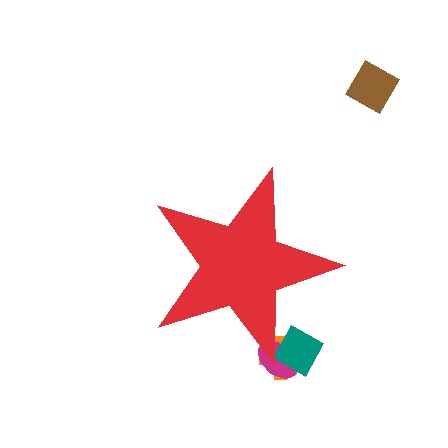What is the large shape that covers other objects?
A red star.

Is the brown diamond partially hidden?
No, the brown diamond is fully visible.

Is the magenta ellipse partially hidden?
Yes, the magenta ellipse is partially hidden behind the red star.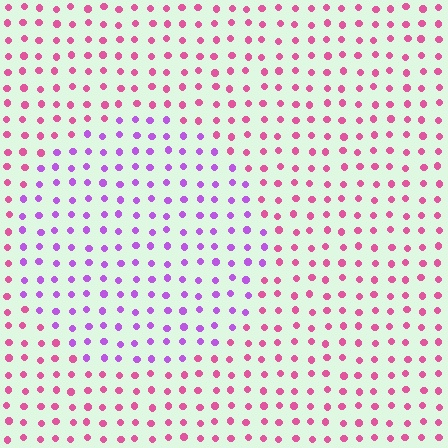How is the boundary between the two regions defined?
The boundary is defined purely by a slight shift in hue (about 44 degrees). Spacing, size, and orientation are identical on both sides.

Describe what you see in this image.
The image is filled with small pink elements in a uniform arrangement. A circle-shaped region is visible where the elements are tinted to a slightly different hue, forming a subtle color boundary.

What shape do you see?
I see a circle.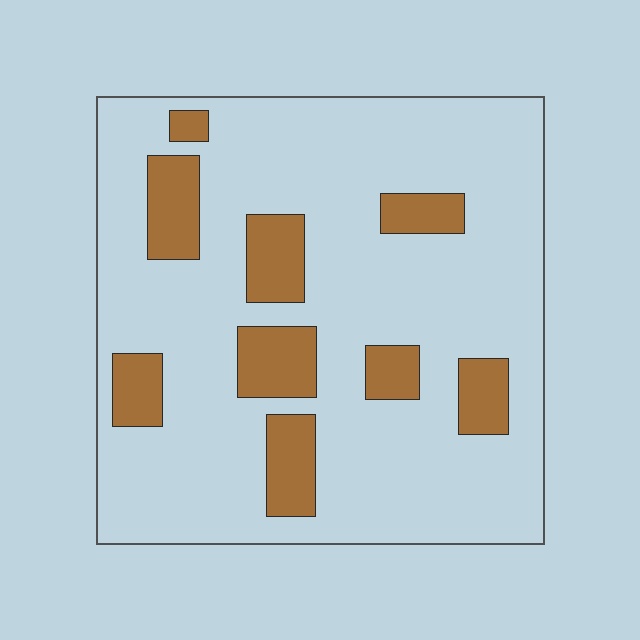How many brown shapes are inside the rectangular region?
9.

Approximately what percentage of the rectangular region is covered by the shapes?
Approximately 20%.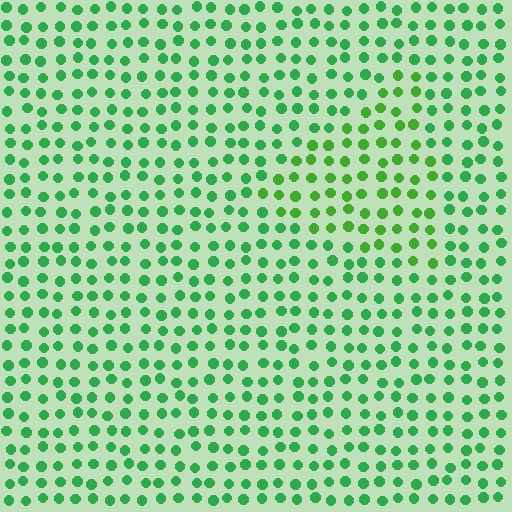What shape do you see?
I see a triangle.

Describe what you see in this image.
The image is filled with small green elements in a uniform arrangement. A triangle-shaped region is visible where the elements are tinted to a slightly different hue, forming a subtle color boundary.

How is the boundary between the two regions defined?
The boundary is defined purely by a slight shift in hue (about 24 degrees). Spacing, size, and orientation are identical on both sides.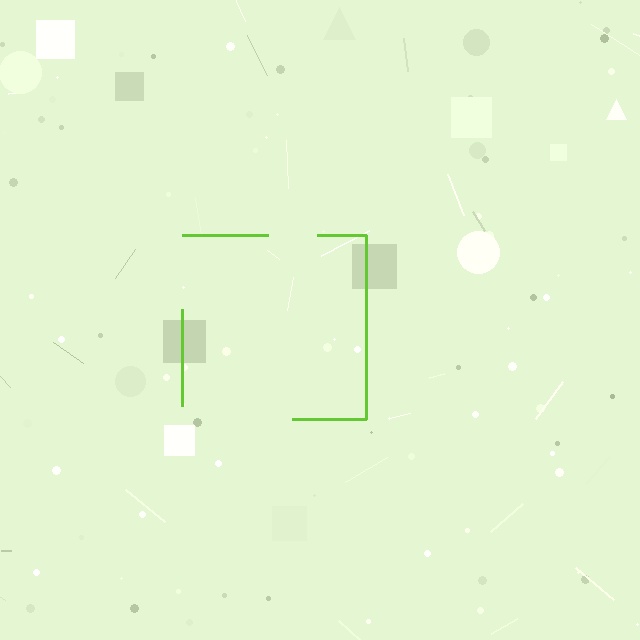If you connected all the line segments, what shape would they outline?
They would outline a square.